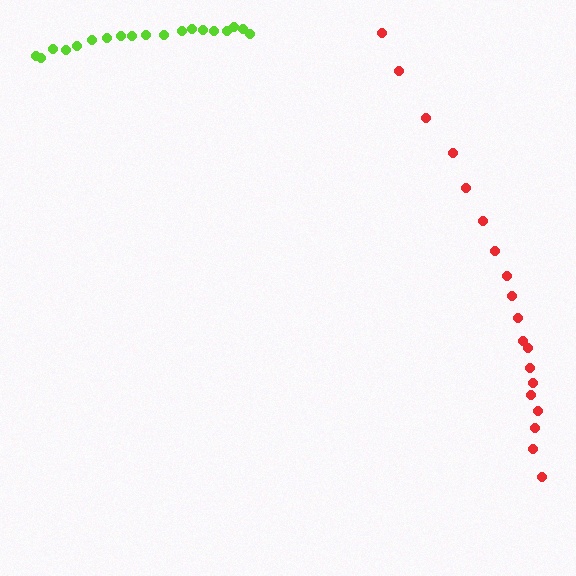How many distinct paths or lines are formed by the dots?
There are 2 distinct paths.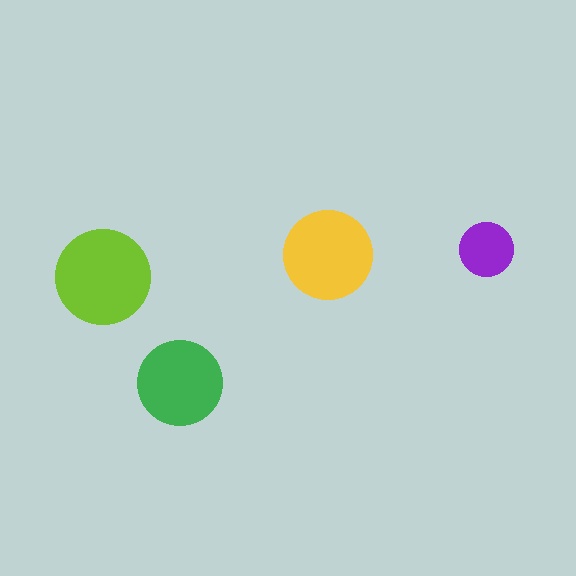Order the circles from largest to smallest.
the lime one, the yellow one, the green one, the purple one.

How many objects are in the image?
There are 4 objects in the image.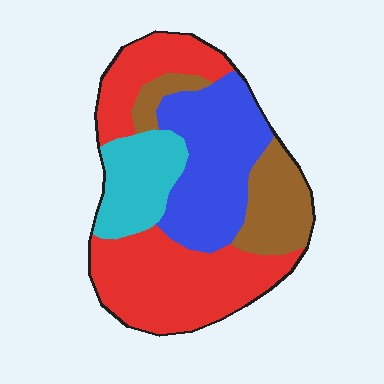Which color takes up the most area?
Red, at roughly 40%.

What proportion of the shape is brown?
Brown covers 17% of the shape.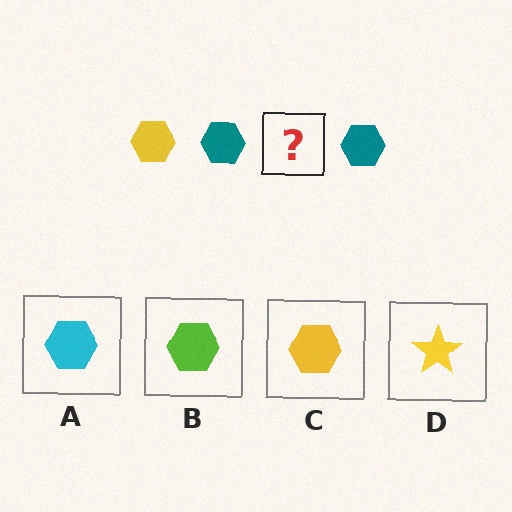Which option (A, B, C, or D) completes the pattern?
C.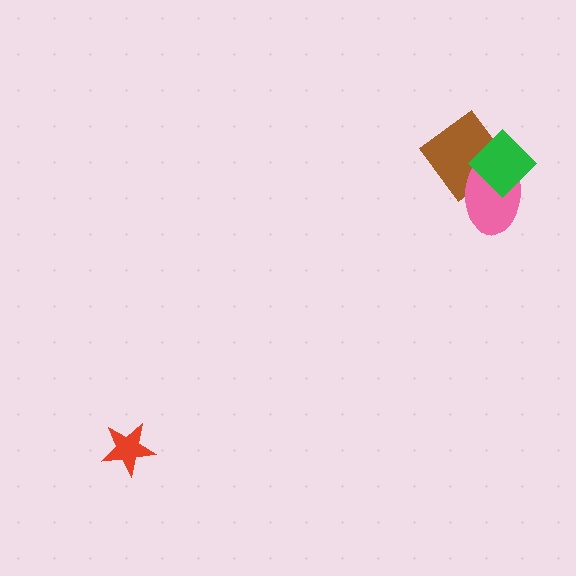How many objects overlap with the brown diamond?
2 objects overlap with the brown diamond.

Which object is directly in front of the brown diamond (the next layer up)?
The pink ellipse is directly in front of the brown diamond.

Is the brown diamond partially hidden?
Yes, it is partially covered by another shape.